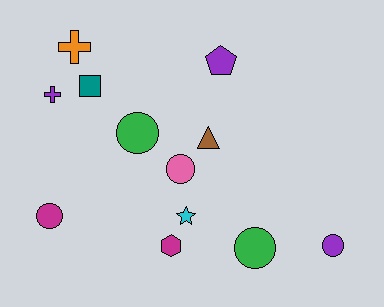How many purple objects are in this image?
There are 3 purple objects.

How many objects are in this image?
There are 12 objects.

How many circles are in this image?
There are 5 circles.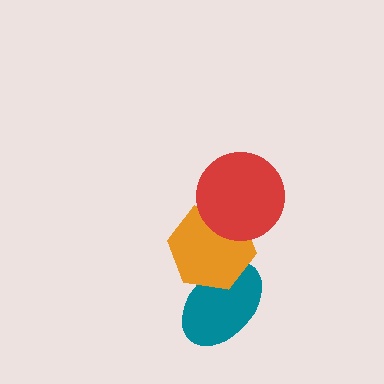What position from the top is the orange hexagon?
The orange hexagon is 2nd from the top.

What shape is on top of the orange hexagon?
The red circle is on top of the orange hexagon.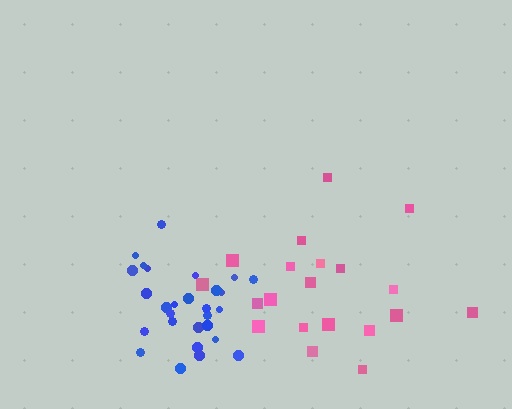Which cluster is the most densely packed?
Blue.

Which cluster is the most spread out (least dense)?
Pink.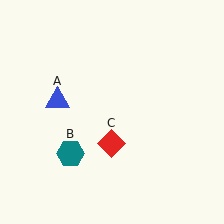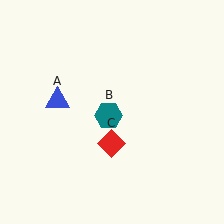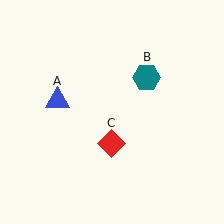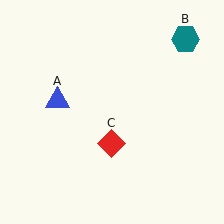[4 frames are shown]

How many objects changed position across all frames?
1 object changed position: teal hexagon (object B).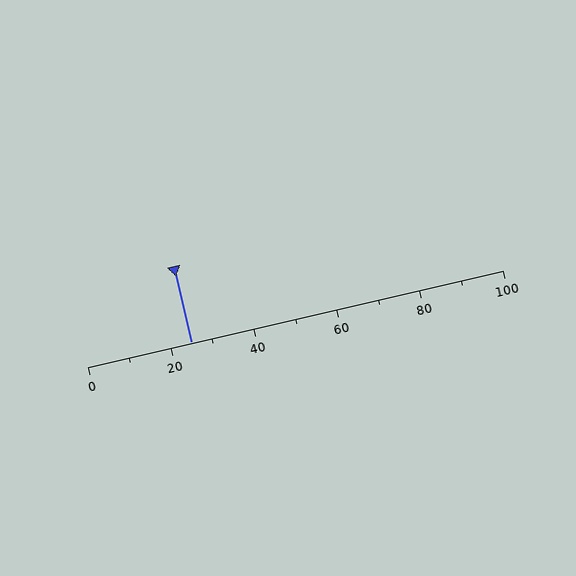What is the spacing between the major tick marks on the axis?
The major ticks are spaced 20 apart.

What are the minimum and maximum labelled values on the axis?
The axis runs from 0 to 100.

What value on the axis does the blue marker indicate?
The marker indicates approximately 25.